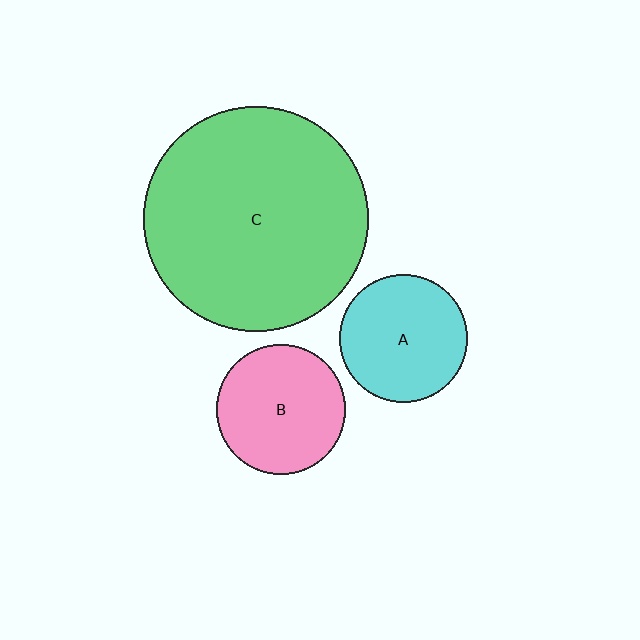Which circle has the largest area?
Circle C (green).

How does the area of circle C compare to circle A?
Approximately 3.1 times.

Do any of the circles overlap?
No, none of the circles overlap.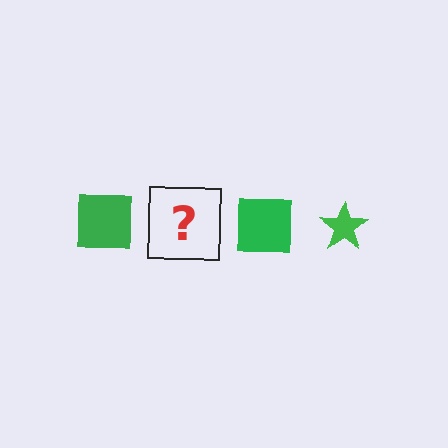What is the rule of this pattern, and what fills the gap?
The rule is that the pattern cycles through square, star shapes in green. The gap should be filled with a green star.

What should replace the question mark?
The question mark should be replaced with a green star.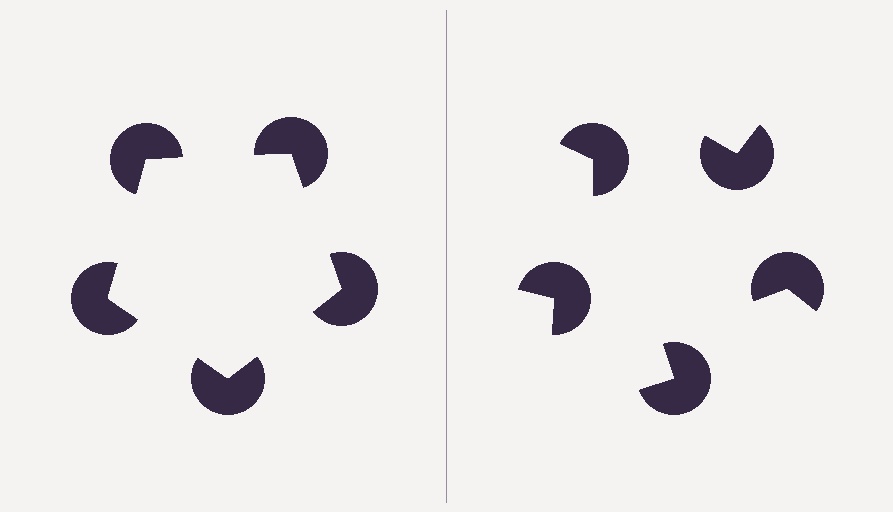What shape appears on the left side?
An illusory pentagon.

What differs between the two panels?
The pac-man discs are positioned identically on both sides; only the wedge orientations differ. On the left they align to a pentagon; on the right they are misaligned.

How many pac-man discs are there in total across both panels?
10 — 5 on each side.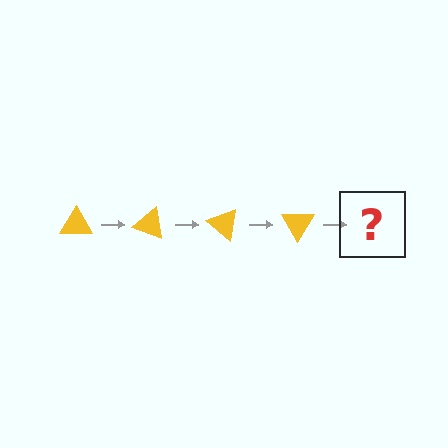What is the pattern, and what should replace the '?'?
The pattern is that the triangle rotates 20 degrees each step. The '?' should be a yellow triangle rotated 80 degrees.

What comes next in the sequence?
The next element should be a yellow triangle rotated 80 degrees.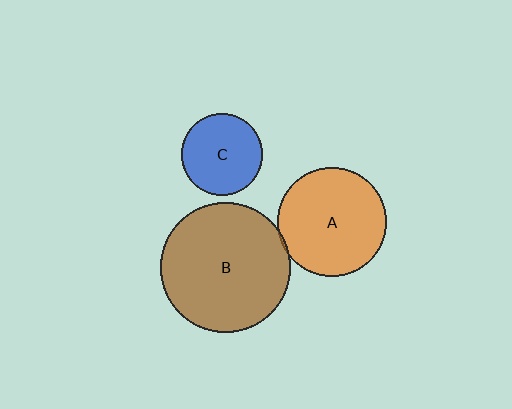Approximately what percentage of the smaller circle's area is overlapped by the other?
Approximately 5%.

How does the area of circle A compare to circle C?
Approximately 1.8 times.